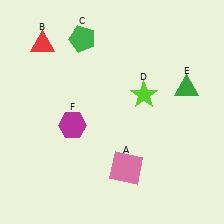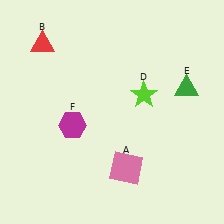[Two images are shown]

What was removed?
The green pentagon (C) was removed in Image 2.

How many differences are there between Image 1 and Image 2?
There is 1 difference between the two images.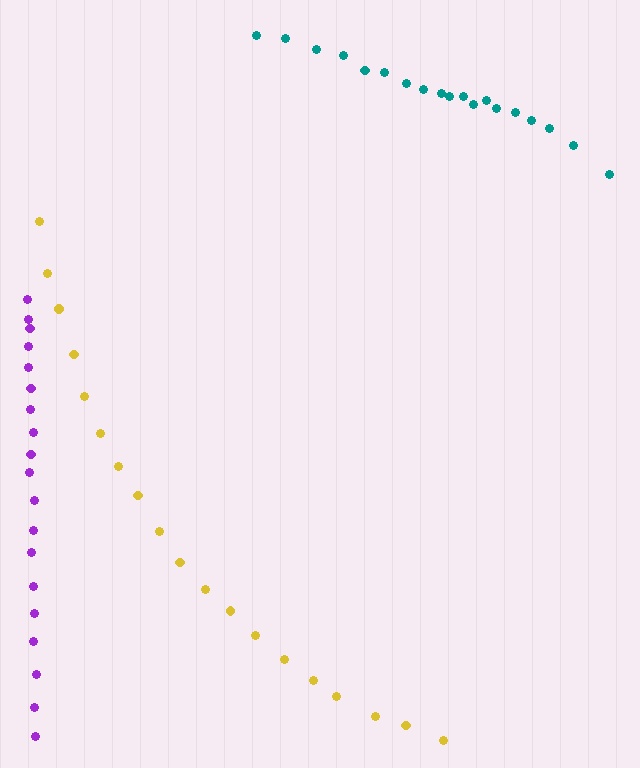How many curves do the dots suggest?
There are 3 distinct paths.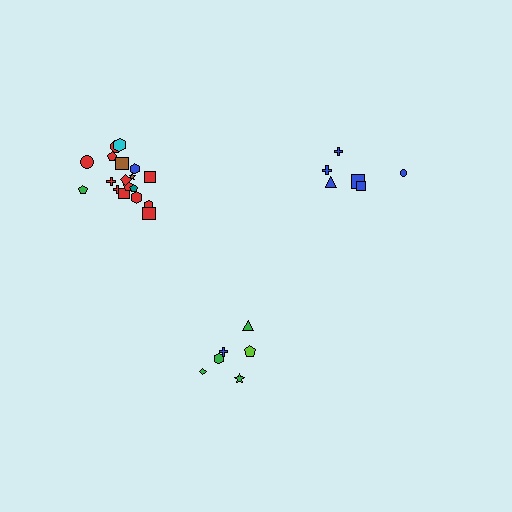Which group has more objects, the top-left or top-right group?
The top-left group.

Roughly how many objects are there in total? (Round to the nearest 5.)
Roughly 30 objects in total.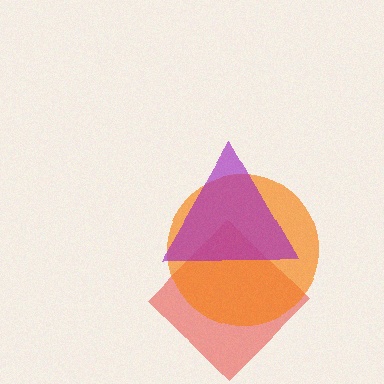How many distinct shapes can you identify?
There are 3 distinct shapes: a red diamond, an orange circle, a purple triangle.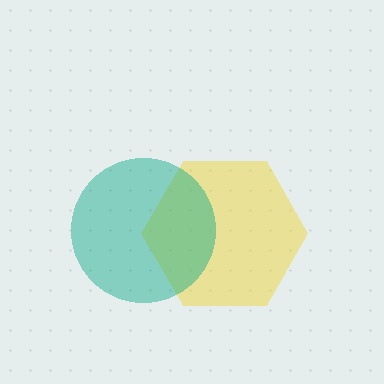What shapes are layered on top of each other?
The layered shapes are: a yellow hexagon, a teal circle.